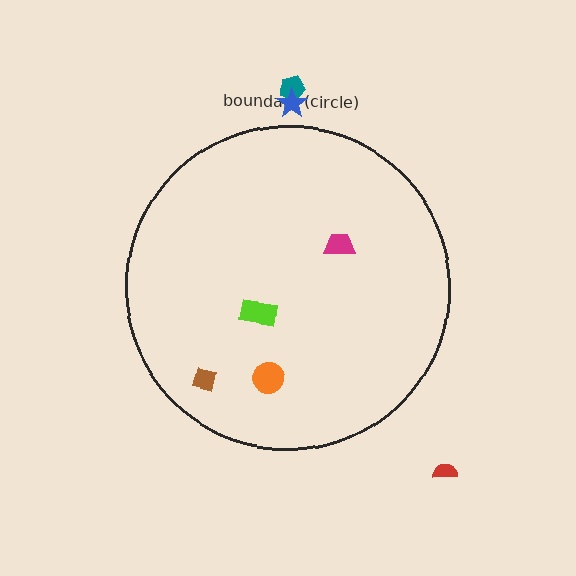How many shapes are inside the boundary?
4 inside, 3 outside.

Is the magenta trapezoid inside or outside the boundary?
Inside.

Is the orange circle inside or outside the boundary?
Inside.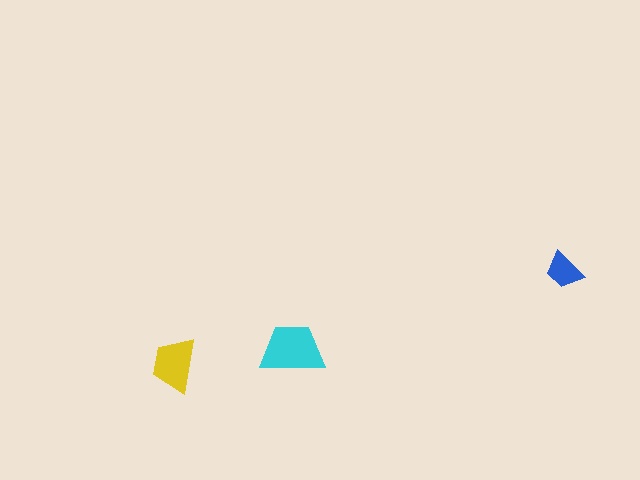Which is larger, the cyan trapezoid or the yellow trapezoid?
The cyan one.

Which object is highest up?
The blue trapezoid is topmost.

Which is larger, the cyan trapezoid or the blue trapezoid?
The cyan one.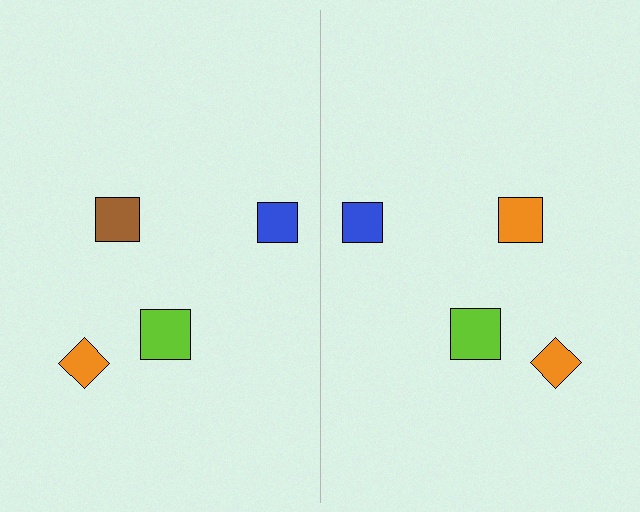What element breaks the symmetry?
The orange square on the right side breaks the symmetry — its mirror counterpart is brown.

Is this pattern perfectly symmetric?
No, the pattern is not perfectly symmetric. The orange square on the right side breaks the symmetry — its mirror counterpart is brown.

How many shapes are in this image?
There are 8 shapes in this image.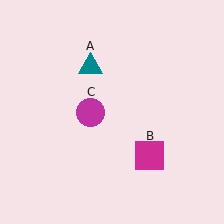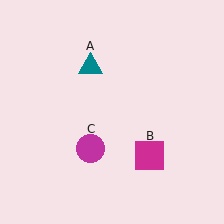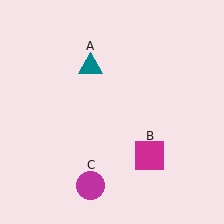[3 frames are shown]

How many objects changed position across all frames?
1 object changed position: magenta circle (object C).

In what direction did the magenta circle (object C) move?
The magenta circle (object C) moved down.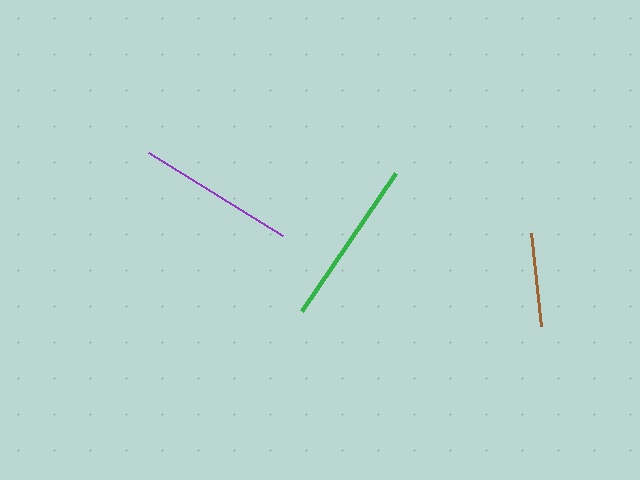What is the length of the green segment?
The green segment is approximately 167 pixels long.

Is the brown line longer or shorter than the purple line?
The purple line is longer than the brown line.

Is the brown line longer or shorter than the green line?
The green line is longer than the brown line.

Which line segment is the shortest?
The brown line is the shortest at approximately 93 pixels.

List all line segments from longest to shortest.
From longest to shortest: green, purple, brown.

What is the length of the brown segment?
The brown segment is approximately 93 pixels long.